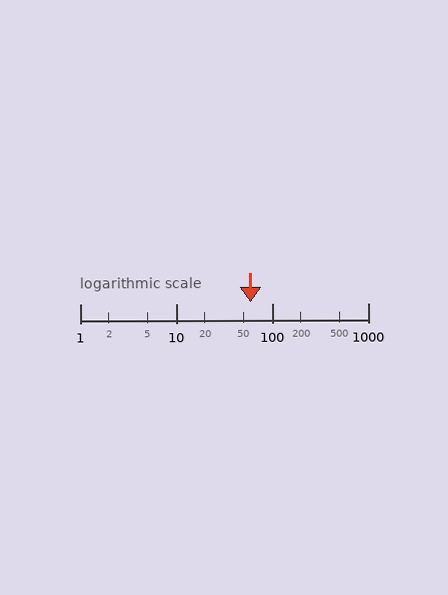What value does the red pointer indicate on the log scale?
The pointer indicates approximately 59.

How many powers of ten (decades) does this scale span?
The scale spans 3 decades, from 1 to 1000.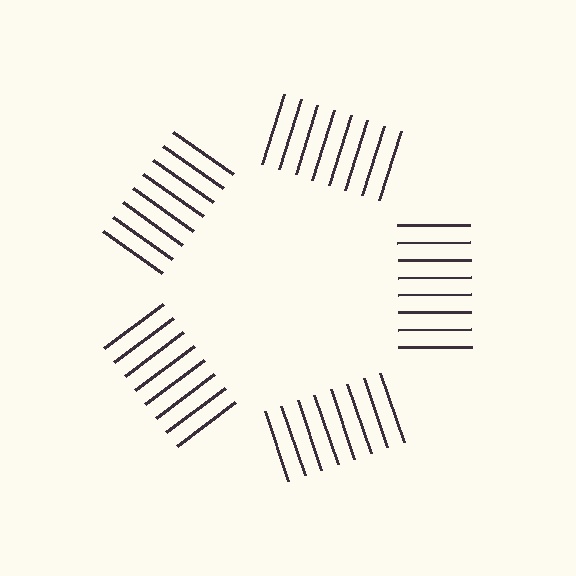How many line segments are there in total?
40 — 8 along each of the 5 edges.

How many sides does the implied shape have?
5 sides — the line-ends trace a pentagon.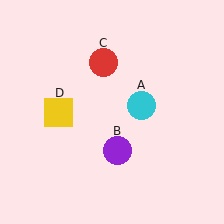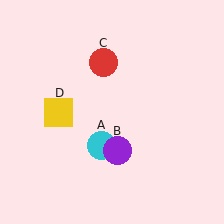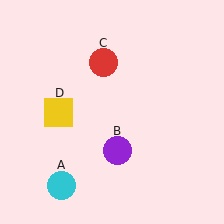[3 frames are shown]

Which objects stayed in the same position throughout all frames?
Purple circle (object B) and red circle (object C) and yellow square (object D) remained stationary.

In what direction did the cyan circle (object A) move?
The cyan circle (object A) moved down and to the left.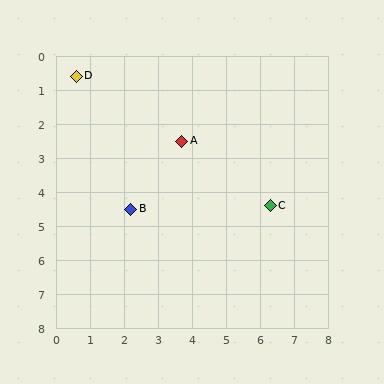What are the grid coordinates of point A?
Point A is at approximately (3.7, 2.5).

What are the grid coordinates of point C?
Point C is at approximately (6.3, 4.4).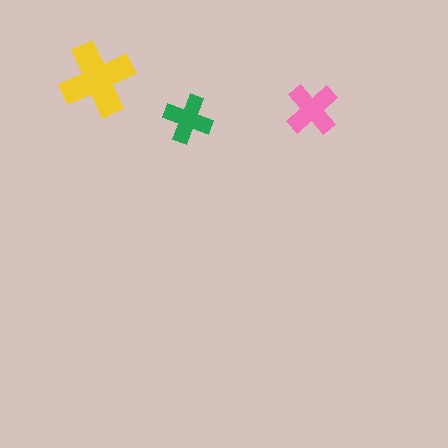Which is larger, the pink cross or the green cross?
The pink one.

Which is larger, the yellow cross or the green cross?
The yellow one.